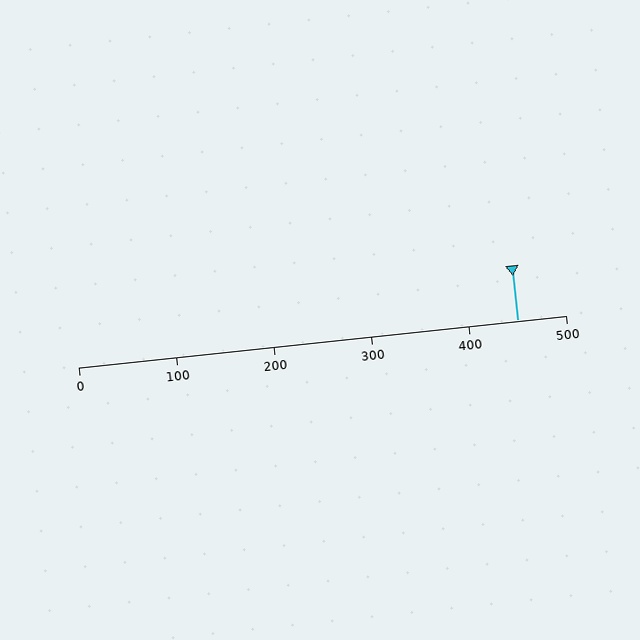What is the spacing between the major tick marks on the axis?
The major ticks are spaced 100 apart.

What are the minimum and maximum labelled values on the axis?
The axis runs from 0 to 500.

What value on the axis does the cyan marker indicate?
The marker indicates approximately 450.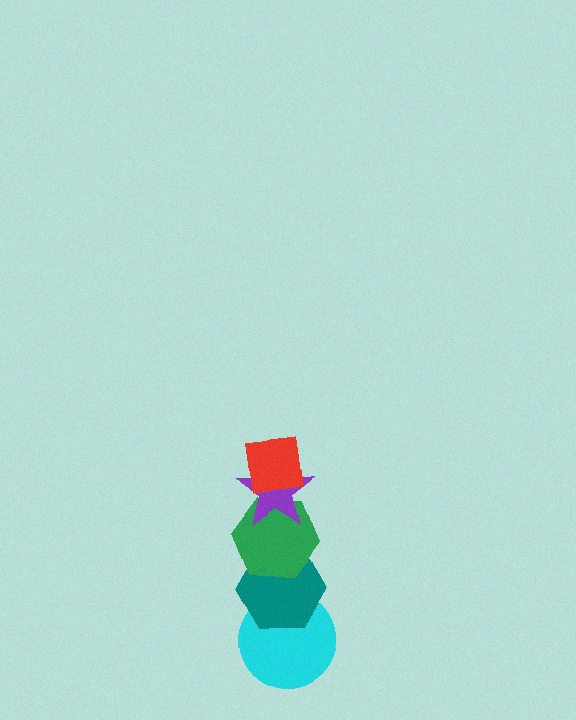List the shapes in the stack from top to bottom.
From top to bottom: the red square, the purple star, the green hexagon, the teal hexagon, the cyan circle.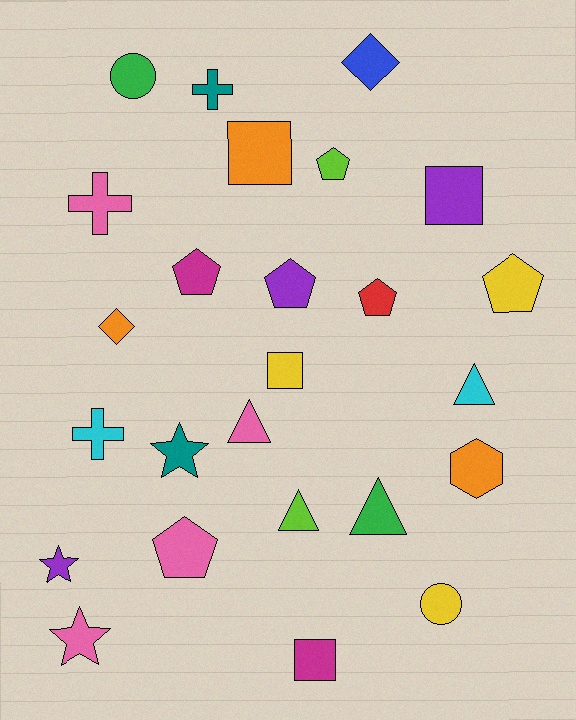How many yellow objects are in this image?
There are 3 yellow objects.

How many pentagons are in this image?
There are 6 pentagons.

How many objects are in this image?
There are 25 objects.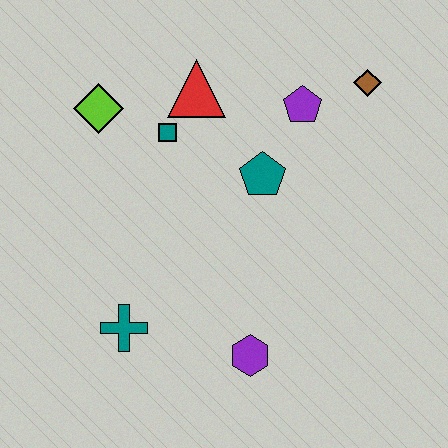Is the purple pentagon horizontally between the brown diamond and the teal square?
Yes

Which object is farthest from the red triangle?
The purple hexagon is farthest from the red triangle.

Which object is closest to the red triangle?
The teal square is closest to the red triangle.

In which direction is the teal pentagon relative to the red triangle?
The teal pentagon is below the red triangle.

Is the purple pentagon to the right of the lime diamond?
Yes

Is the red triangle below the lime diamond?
No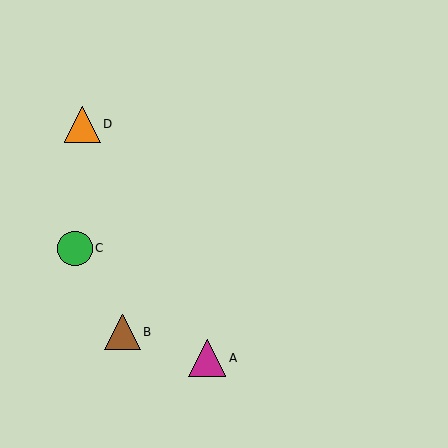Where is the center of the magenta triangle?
The center of the magenta triangle is at (207, 358).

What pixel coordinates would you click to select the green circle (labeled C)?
Click at (75, 248) to select the green circle C.